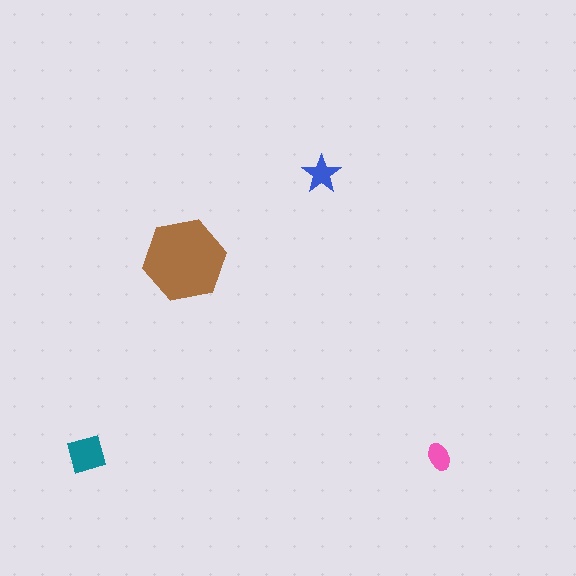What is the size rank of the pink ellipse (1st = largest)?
4th.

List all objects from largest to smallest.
The brown hexagon, the teal square, the blue star, the pink ellipse.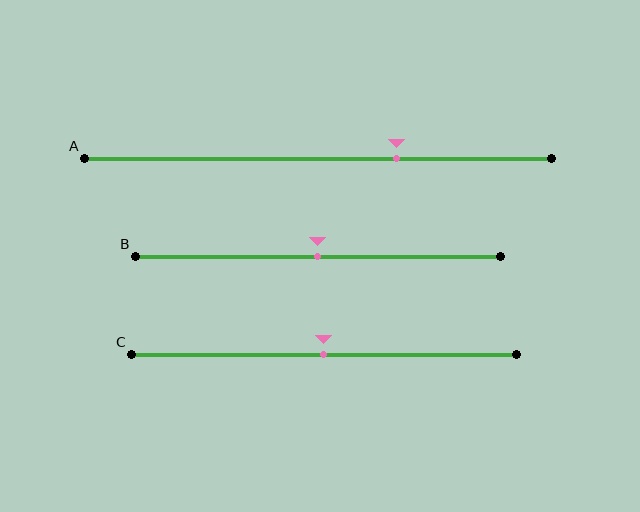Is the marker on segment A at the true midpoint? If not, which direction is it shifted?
No, the marker on segment A is shifted to the right by about 17% of the segment length.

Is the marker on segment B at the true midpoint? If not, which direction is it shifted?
Yes, the marker on segment B is at the true midpoint.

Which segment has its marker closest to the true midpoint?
Segment B has its marker closest to the true midpoint.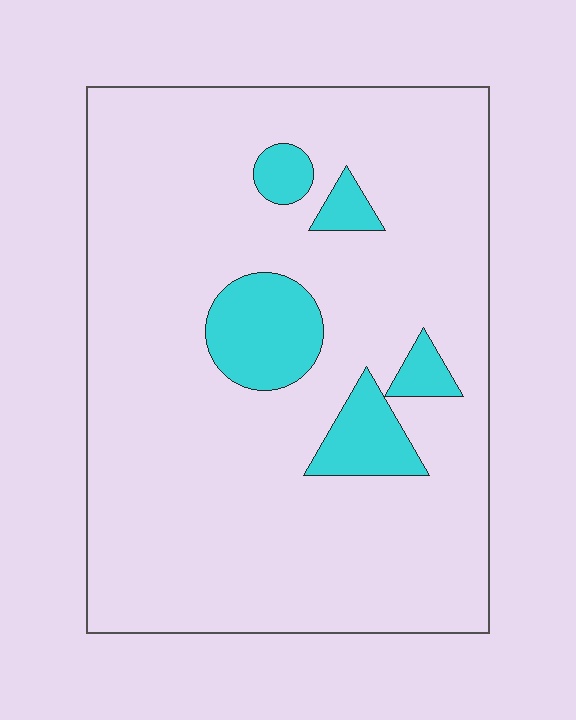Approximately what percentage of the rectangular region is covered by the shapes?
Approximately 10%.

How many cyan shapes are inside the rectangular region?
5.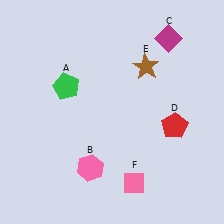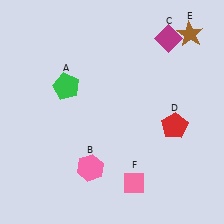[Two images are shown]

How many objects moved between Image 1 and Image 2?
1 object moved between the two images.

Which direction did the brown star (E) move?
The brown star (E) moved right.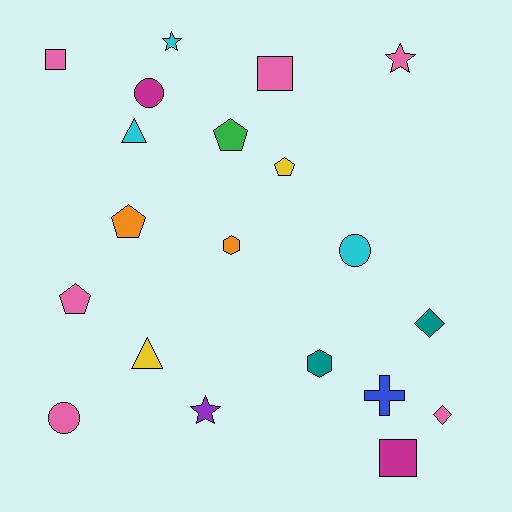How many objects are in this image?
There are 20 objects.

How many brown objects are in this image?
There are no brown objects.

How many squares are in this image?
There are 3 squares.